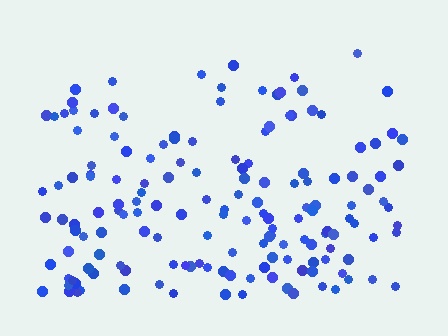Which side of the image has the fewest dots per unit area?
The top.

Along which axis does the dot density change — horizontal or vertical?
Vertical.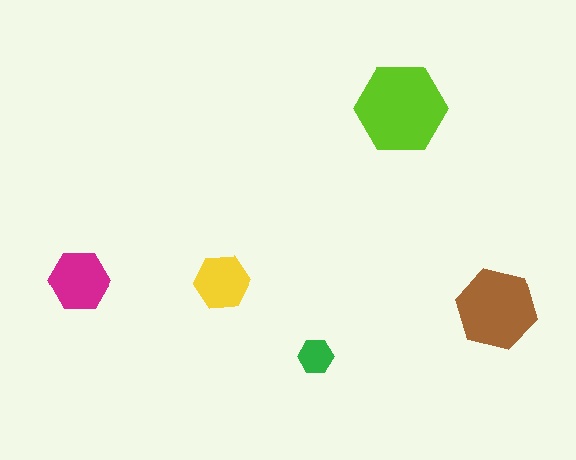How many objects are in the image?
There are 5 objects in the image.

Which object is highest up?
The lime hexagon is topmost.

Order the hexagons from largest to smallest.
the lime one, the brown one, the magenta one, the yellow one, the green one.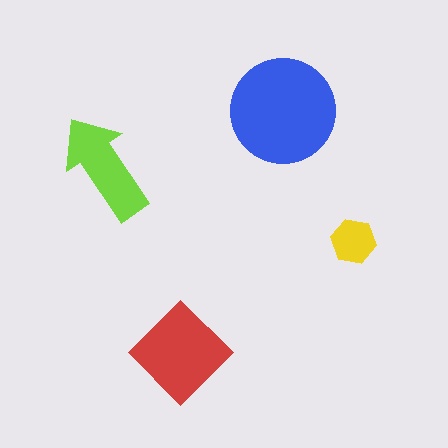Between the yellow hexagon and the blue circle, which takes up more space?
The blue circle.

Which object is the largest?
The blue circle.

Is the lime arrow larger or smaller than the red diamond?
Smaller.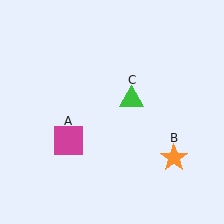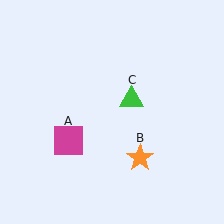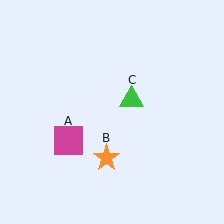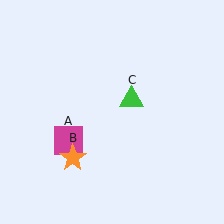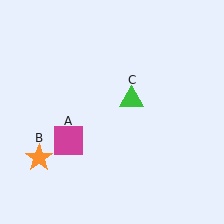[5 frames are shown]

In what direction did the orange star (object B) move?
The orange star (object B) moved left.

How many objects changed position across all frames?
1 object changed position: orange star (object B).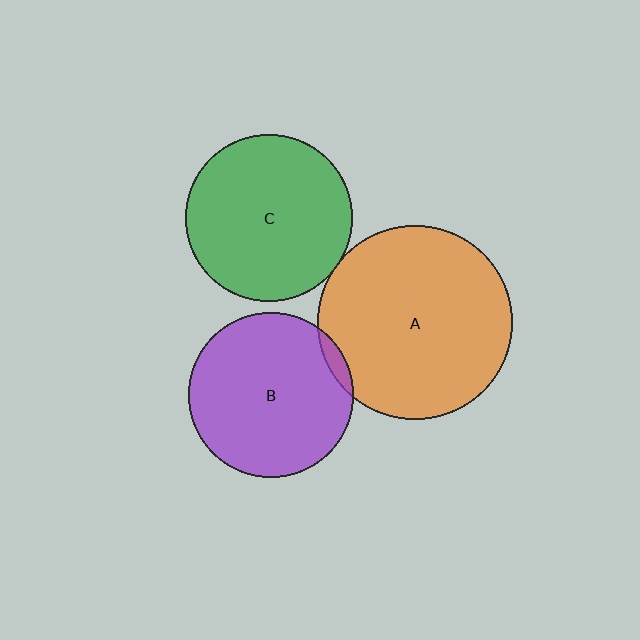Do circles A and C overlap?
Yes.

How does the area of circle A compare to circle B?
Approximately 1.4 times.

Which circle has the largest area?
Circle A (orange).